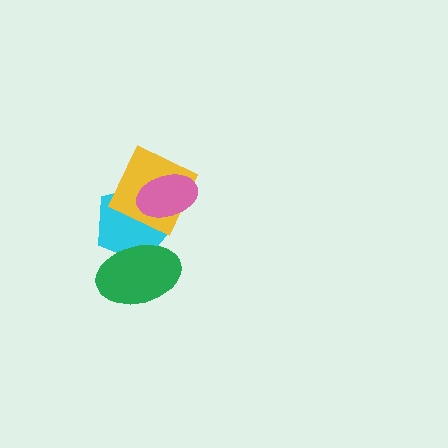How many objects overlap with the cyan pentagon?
3 objects overlap with the cyan pentagon.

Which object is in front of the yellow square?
The pink ellipse is in front of the yellow square.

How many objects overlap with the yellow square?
2 objects overlap with the yellow square.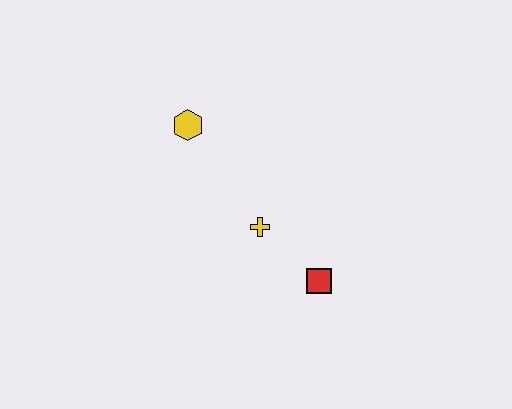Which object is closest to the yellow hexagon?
The yellow cross is closest to the yellow hexagon.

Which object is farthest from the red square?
The yellow hexagon is farthest from the red square.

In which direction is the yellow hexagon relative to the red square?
The yellow hexagon is above the red square.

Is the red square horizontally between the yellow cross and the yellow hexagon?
No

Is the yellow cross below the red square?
No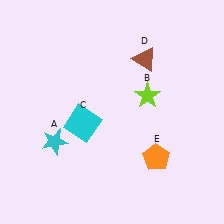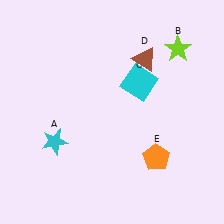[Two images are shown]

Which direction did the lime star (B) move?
The lime star (B) moved up.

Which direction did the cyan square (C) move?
The cyan square (C) moved right.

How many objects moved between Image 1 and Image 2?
2 objects moved between the two images.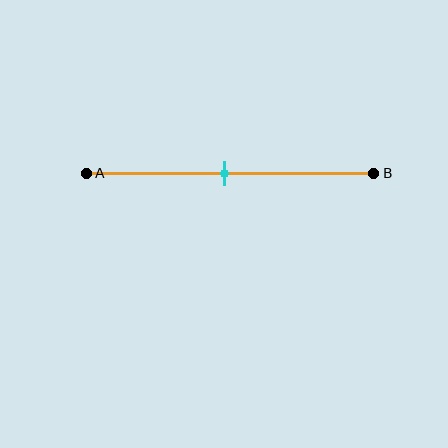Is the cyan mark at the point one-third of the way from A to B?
No, the mark is at about 50% from A, not at the 33% one-third point.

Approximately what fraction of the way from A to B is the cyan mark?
The cyan mark is approximately 50% of the way from A to B.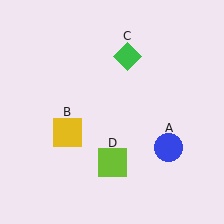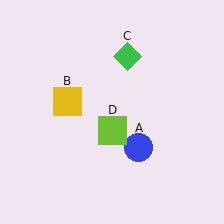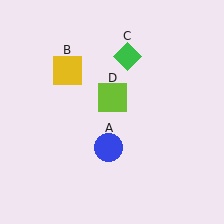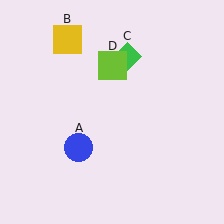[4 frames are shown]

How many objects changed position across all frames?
3 objects changed position: blue circle (object A), yellow square (object B), lime square (object D).